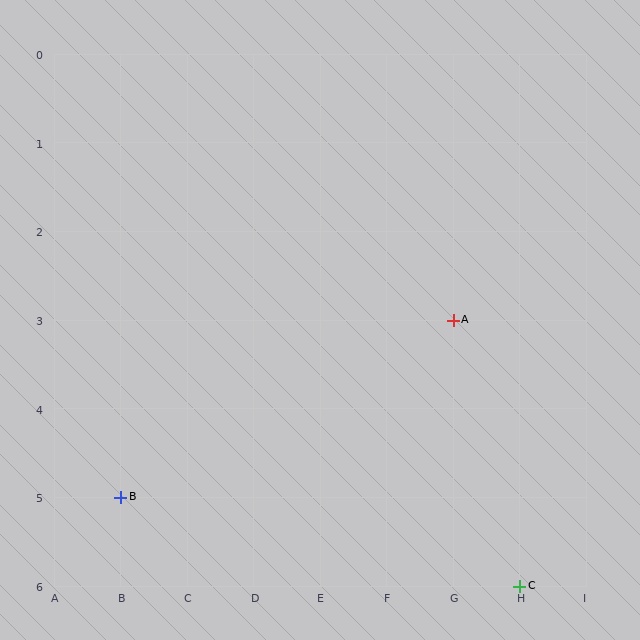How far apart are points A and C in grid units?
Points A and C are 1 column and 3 rows apart (about 3.2 grid units diagonally).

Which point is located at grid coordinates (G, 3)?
Point A is at (G, 3).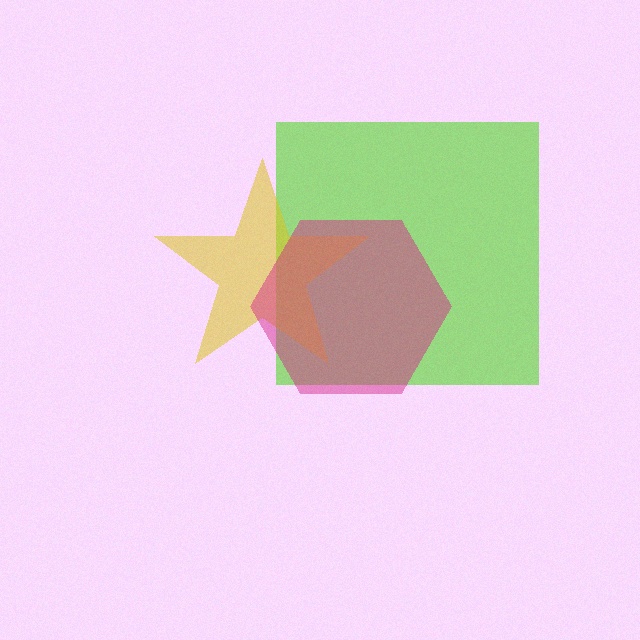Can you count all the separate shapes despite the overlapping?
Yes, there are 3 separate shapes.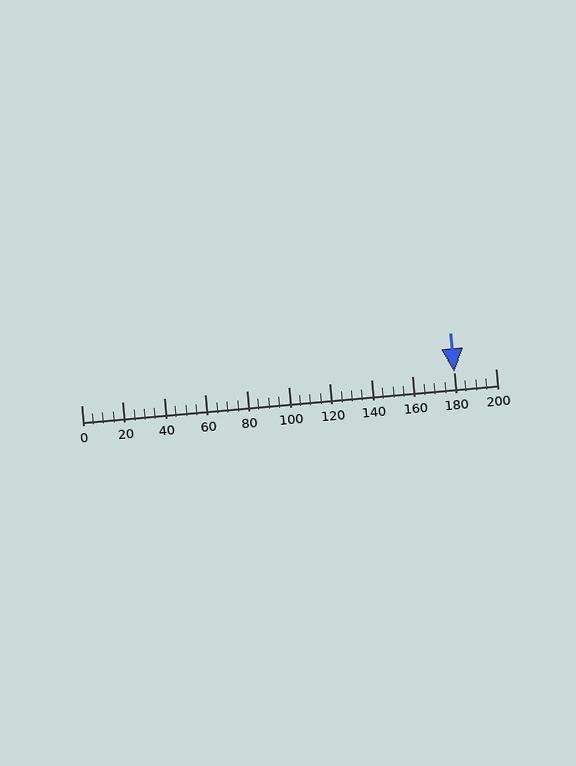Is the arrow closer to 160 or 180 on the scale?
The arrow is closer to 180.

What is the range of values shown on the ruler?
The ruler shows values from 0 to 200.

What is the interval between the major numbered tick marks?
The major tick marks are spaced 20 units apart.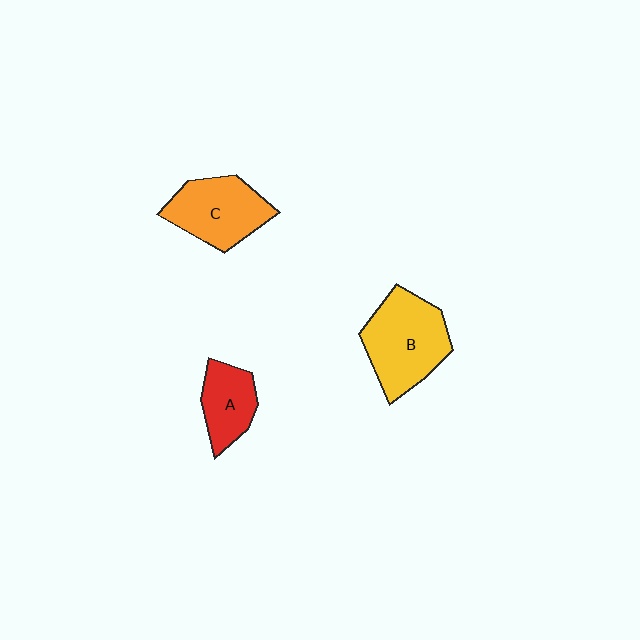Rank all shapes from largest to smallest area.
From largest to smallest: B (yellow), C (orange), A (red).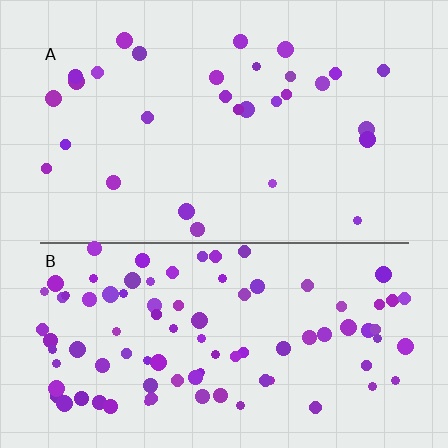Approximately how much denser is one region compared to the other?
Approximately 3.1× — region B over region A.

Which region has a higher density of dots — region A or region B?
B (the bottom).